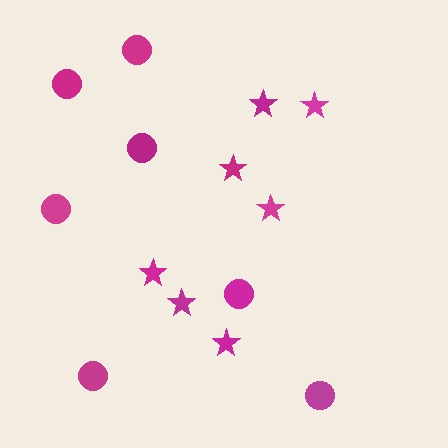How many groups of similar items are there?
There are 2 groups: one group of circles (7) and one group of stars (7).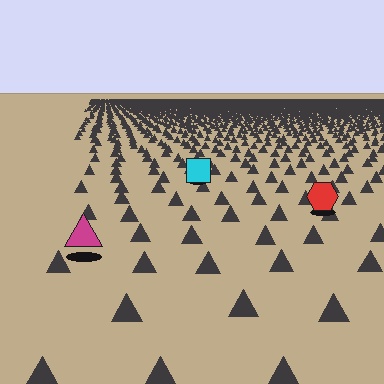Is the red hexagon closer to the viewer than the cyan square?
Yes. The red hexagon is closer — you can tell from the texture gradient: the ground texture is coarser near it.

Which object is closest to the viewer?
The magenta triangle is closest. The texture marks near it are larger and more spread out.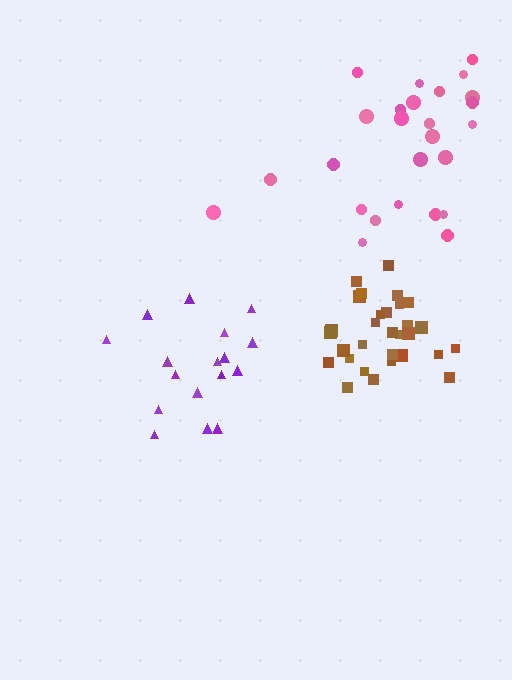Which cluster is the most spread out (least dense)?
Pink.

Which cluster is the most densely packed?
Brown.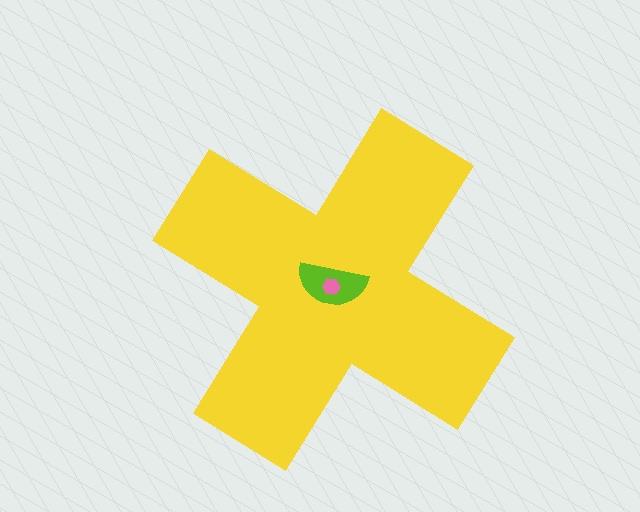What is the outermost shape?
The yellow cross.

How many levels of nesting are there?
3.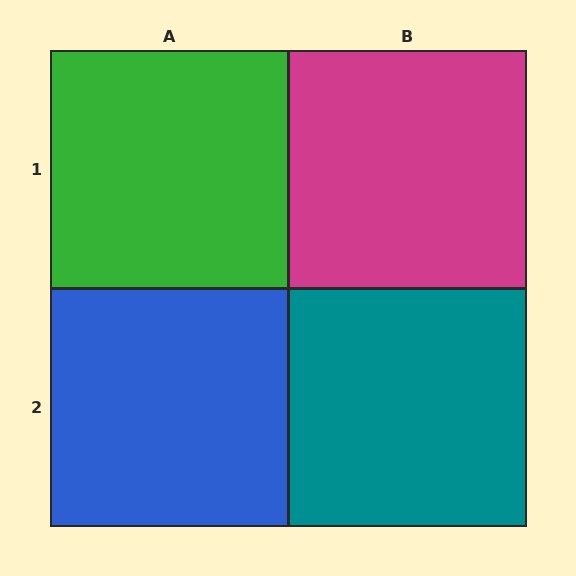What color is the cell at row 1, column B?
Magenta.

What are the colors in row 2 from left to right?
Blue, teal.